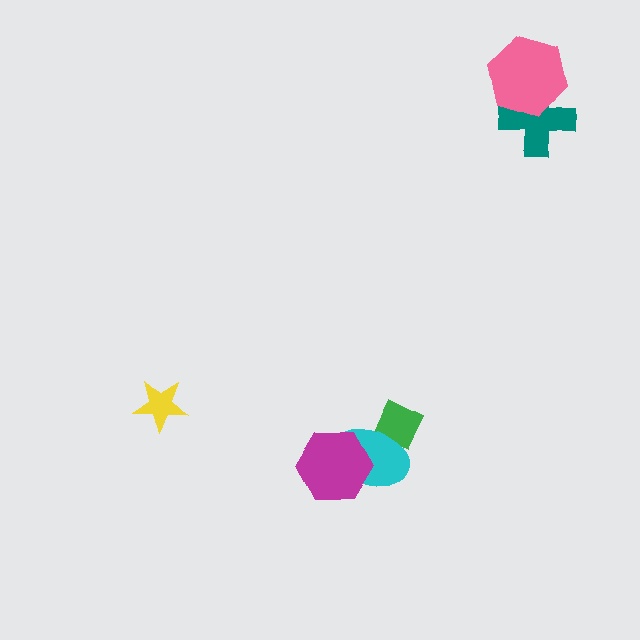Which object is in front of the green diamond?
The cyan ellipse is in front of the green diamond.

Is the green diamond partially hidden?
Yes, it is partially covered by another shape.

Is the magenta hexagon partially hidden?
No, no other shape covers it.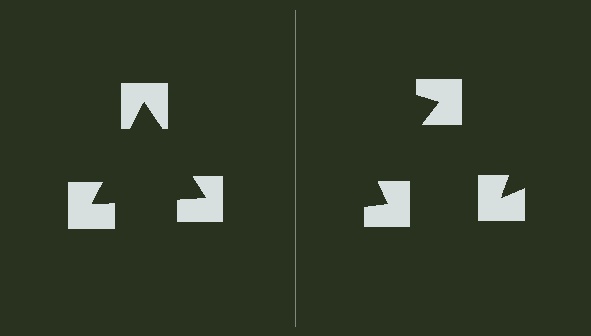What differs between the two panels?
The notched squares are positioned identically on both sides; only the wedge orientations differ. On the left they align to a triangle; on the right they are misaligned.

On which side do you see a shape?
An illusory triangle appears on the left side. On the right side the wedge cuts are rotated, so no coherent shape forms.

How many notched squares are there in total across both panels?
6 — 3 on each side.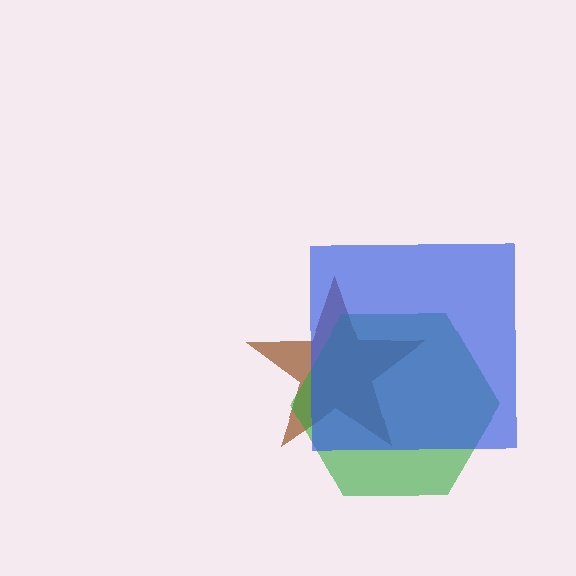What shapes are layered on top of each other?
The layered shapes are: a brown star, a green hexagon, a blue square.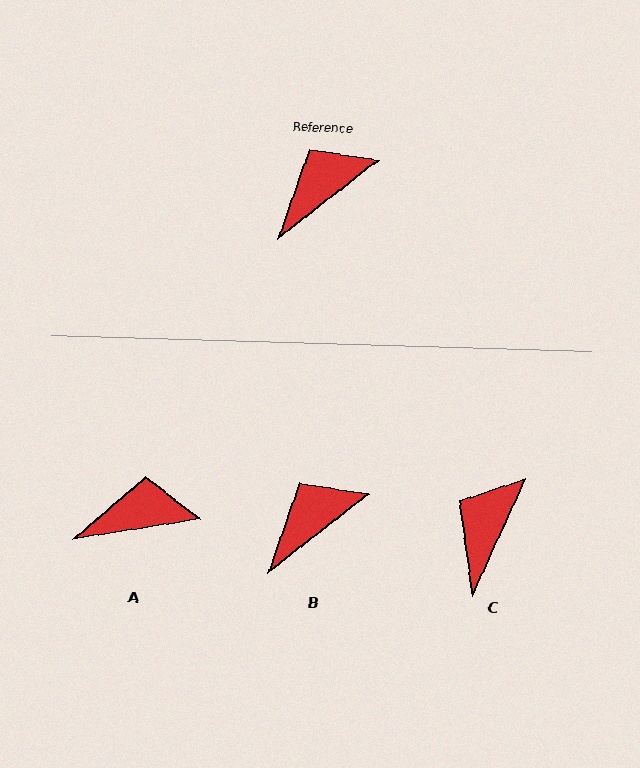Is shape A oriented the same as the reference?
No, it is off by about 29 degrees.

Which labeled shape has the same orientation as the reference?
B.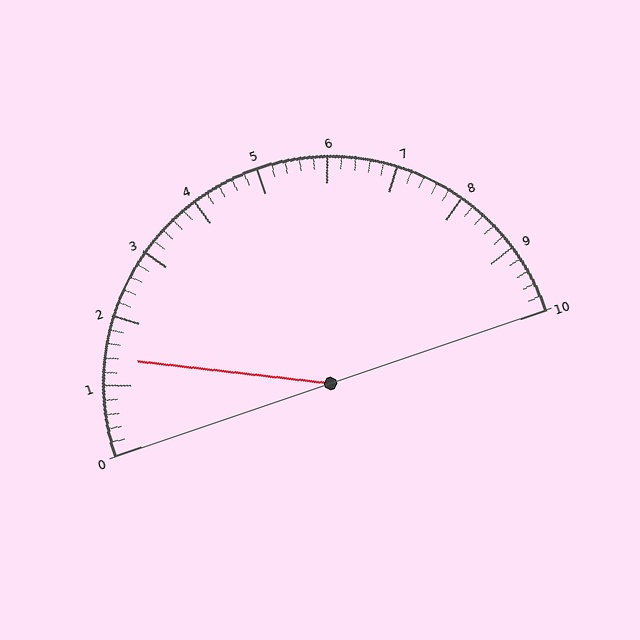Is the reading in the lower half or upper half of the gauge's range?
The reading is in the lower half of the range (0 to 10).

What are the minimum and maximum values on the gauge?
The gauge ranges from 0 to 10.